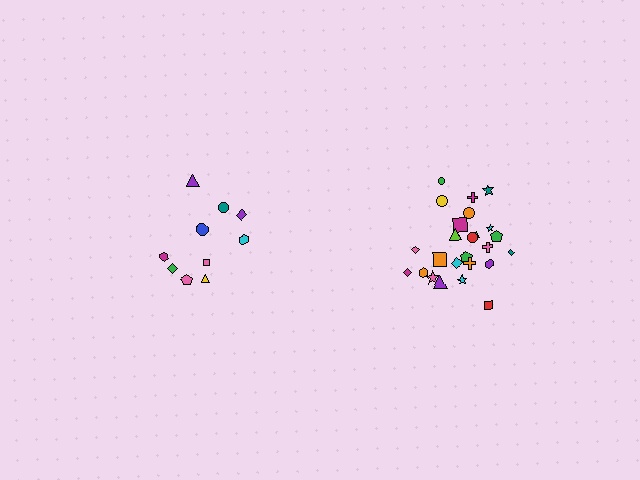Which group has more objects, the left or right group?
The right group.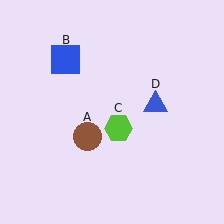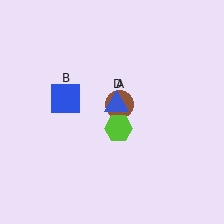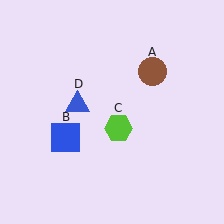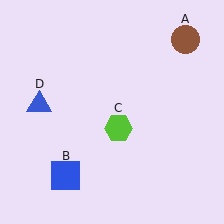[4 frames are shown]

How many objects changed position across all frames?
3 objects changed position: brown circle (object A), blue square (object B), blue triangle (object D).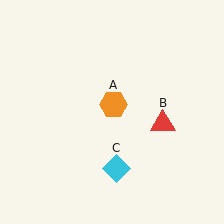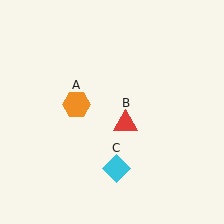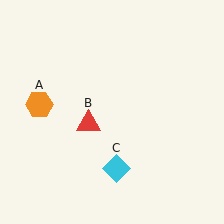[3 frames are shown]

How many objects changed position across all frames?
2 objects changed position: orange hexagon (object A), red triangle (object B).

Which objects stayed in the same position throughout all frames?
Cyan diamond (object C) remained stationary.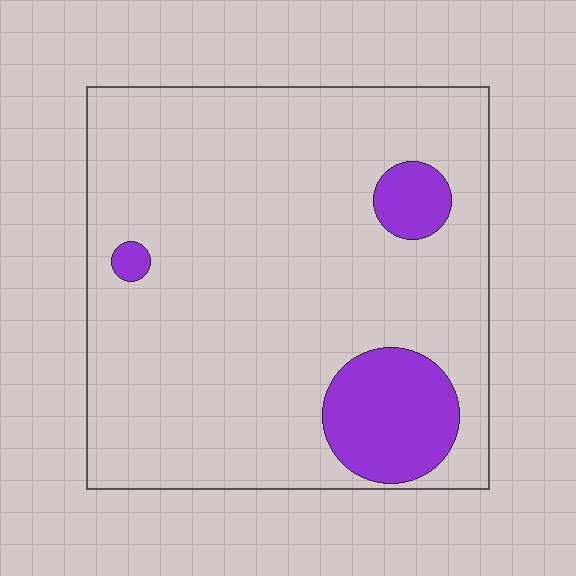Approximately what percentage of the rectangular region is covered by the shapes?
Approximately 15%.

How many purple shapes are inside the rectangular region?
3.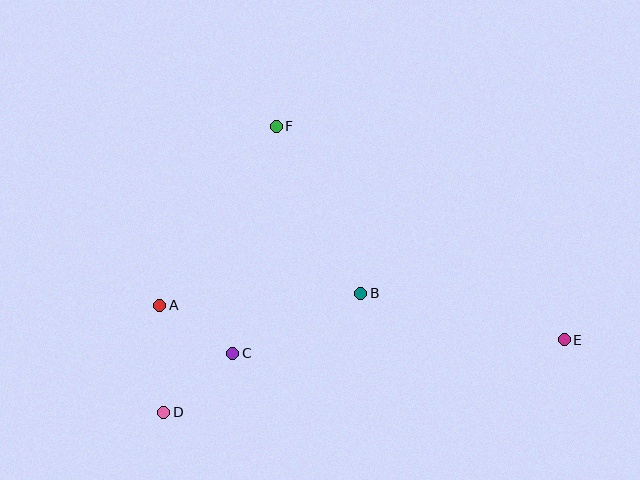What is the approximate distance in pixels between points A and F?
The distance between A and F is approximately 213 pixels.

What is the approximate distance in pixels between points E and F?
The distance between E and F is approximately 359 pixels.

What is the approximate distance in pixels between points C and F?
The distance between C and F is approximately 231 pixels.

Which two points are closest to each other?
Points A and C are closest to each other.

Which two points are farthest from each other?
Points D and E are farthest from each other.